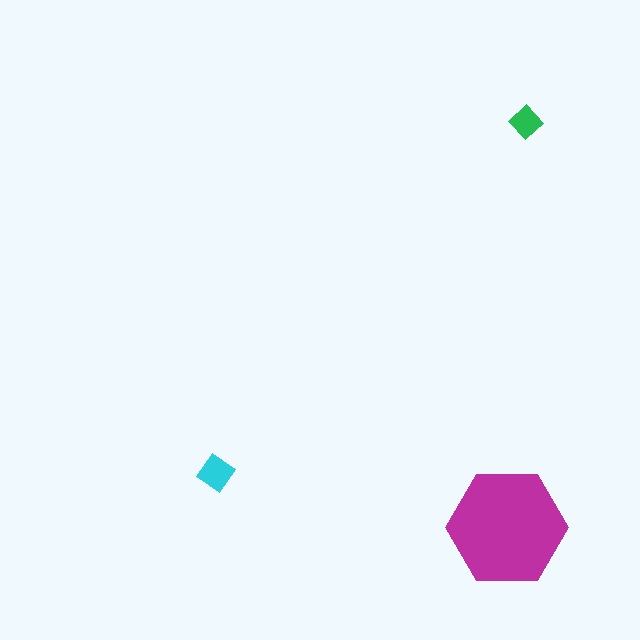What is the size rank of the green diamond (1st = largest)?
3rd.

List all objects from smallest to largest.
The green diamond, the cyan diamond, the magenta hexagon.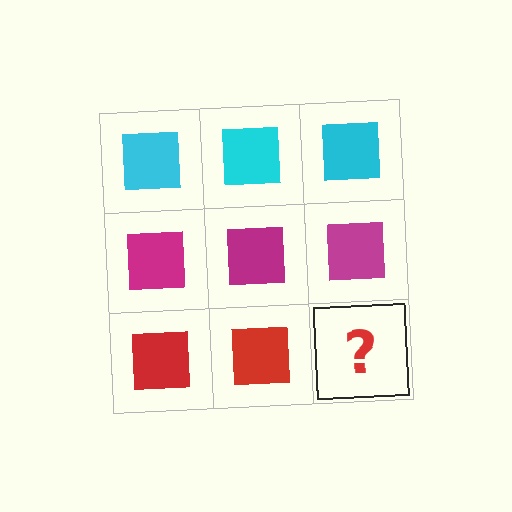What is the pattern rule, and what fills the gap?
The rule is that each row has a consistent color. The gap should be filled with a red square.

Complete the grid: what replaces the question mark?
The question mark should be replaced with a red square.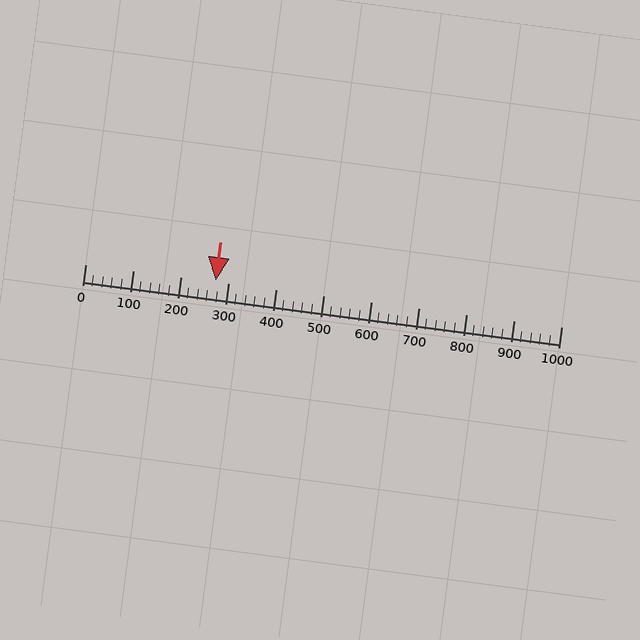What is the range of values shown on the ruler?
The ruler shows values from 0 to 1000.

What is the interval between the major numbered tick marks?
The major tick marks are spaced 100 units apart.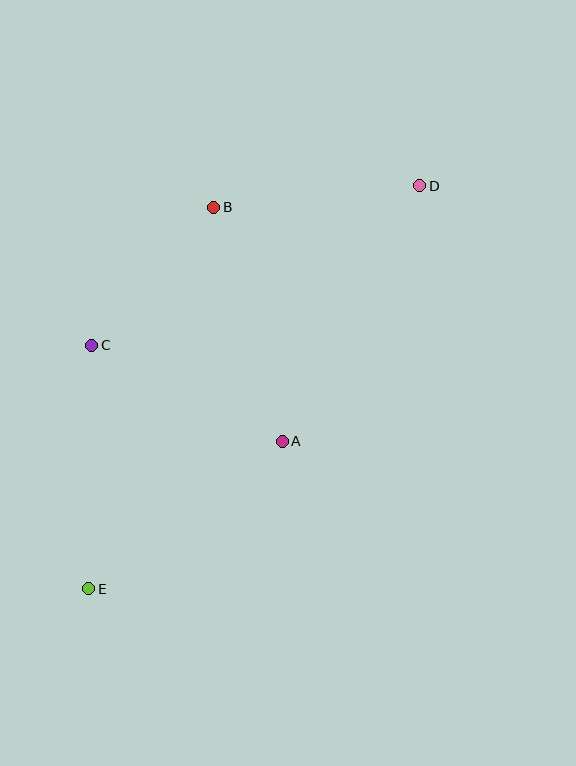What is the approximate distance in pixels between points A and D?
The distance between A and D is approximately 290 pixels.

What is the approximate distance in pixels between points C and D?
The distance between C and D is approximately 365 pixels.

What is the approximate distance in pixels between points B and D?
The distance between B and D is approximately 207 pixels.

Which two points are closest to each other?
Points B and C are closest to each other.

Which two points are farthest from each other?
Points D and E are farthest from each other.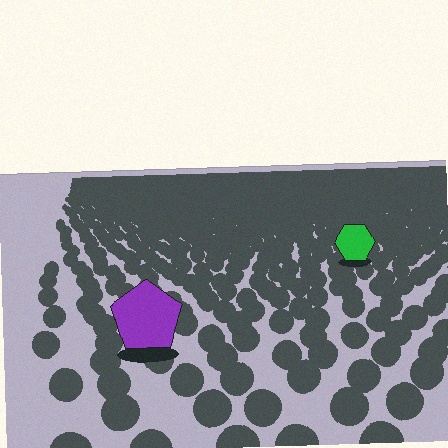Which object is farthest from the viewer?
The green hexagon is farthest from the viewer. It appears smaller and the ground texture around it is denser.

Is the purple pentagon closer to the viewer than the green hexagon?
Yes. The purple pentagon is closer — you can tell from the texture gradient: the ground texture is coarser near it.